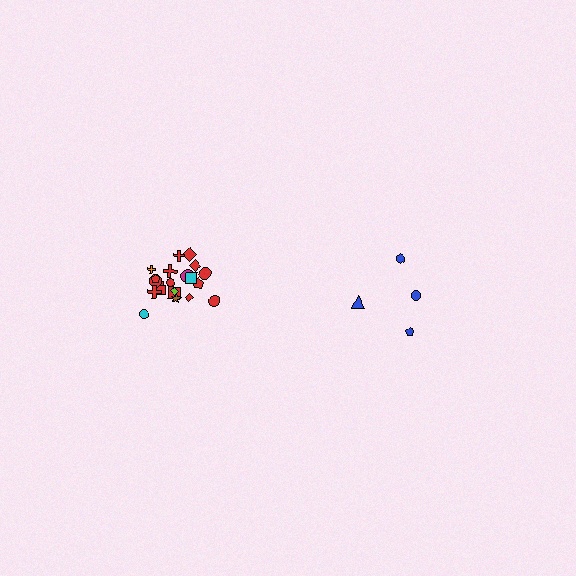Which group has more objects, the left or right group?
The left group.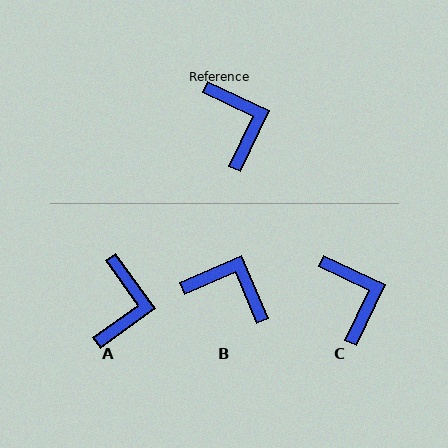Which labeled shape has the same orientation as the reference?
C.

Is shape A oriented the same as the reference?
No, it is off by about 29 degrees.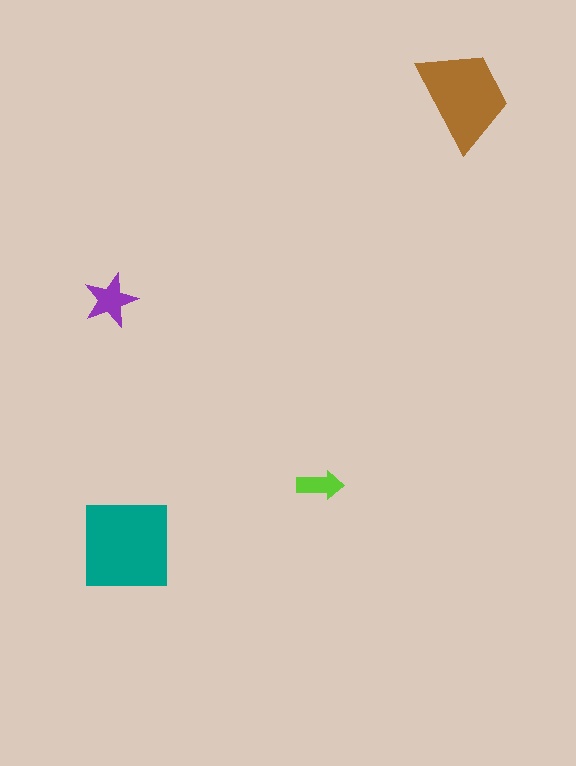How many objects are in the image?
There are 4 objects in the image.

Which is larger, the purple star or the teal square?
The teal square.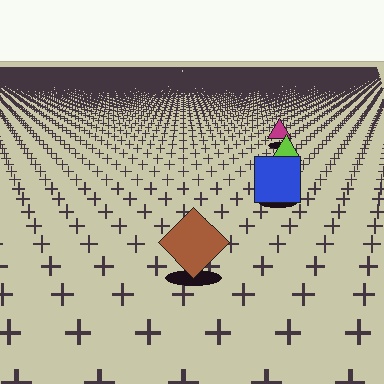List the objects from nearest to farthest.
From nearest to farthest: the brown diamond, the blue square, the lime triangle, the magenta triangle.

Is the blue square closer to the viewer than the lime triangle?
Yes. The blue square is closer — you can tell from the texture gradient: the ground texture is coarser near it.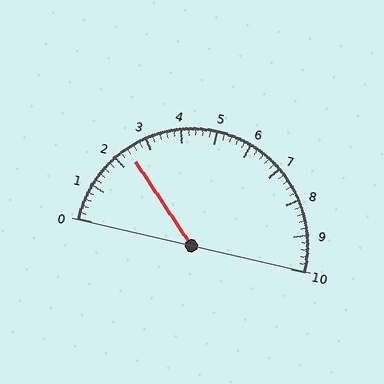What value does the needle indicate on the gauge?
The needle indicates approximately 2.4.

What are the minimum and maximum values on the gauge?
The gauge ranges from 0 to 10.